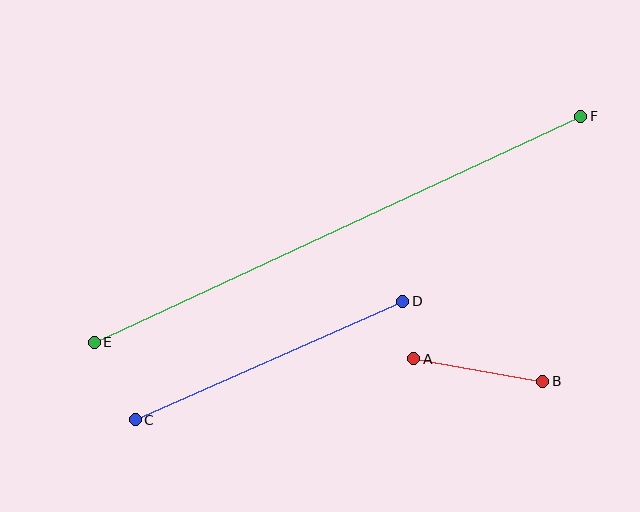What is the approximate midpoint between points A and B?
The midpoint is at approximately (478, 370) pixels.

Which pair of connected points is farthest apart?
Points E and F are farthest apart.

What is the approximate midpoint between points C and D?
The midpoint is at approximately (269, 360) pixels.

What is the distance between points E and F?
The distance is approximately 537 pixels.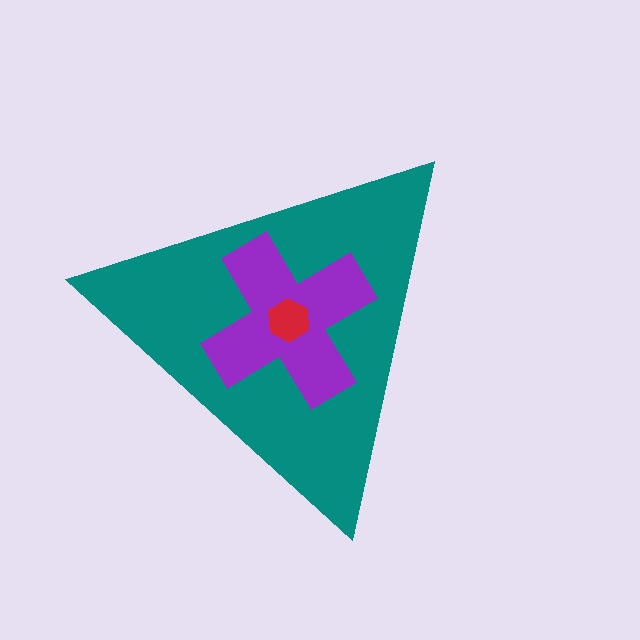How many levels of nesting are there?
3.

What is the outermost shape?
The teal triangle.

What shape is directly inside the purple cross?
The red hexagon.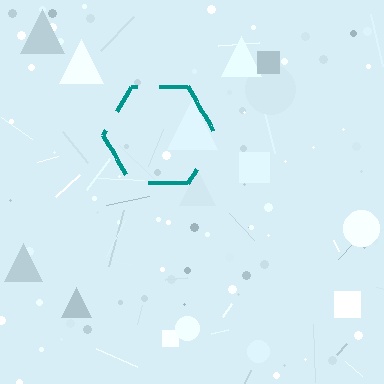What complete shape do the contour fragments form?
The contour fragments form a hexagon.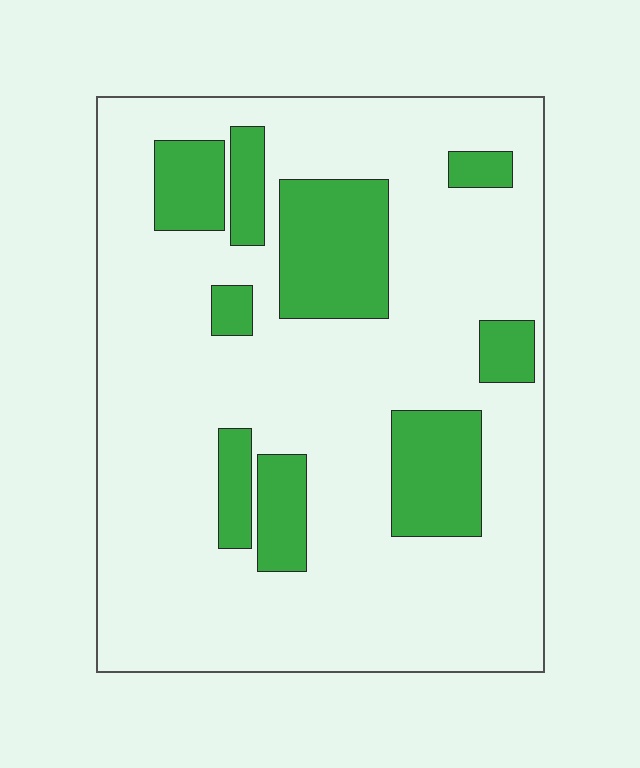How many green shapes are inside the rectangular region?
9.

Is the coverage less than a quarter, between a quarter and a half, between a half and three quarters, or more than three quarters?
Less than a quarter.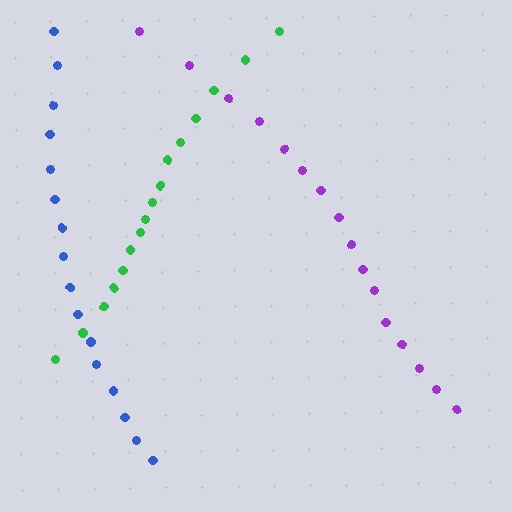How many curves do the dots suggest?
There are 3 distinct paths.